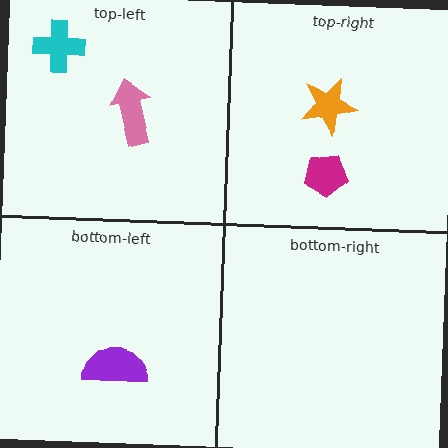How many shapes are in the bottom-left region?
1.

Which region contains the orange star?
The top-right region.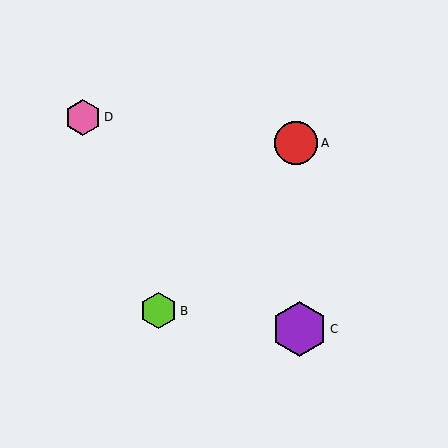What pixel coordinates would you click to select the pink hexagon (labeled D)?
Click at (83, 118) to select the pink hexagon D.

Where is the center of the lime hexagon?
The center of the lime hexagon is at (159, 311).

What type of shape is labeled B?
Shape B is a lime hexagon.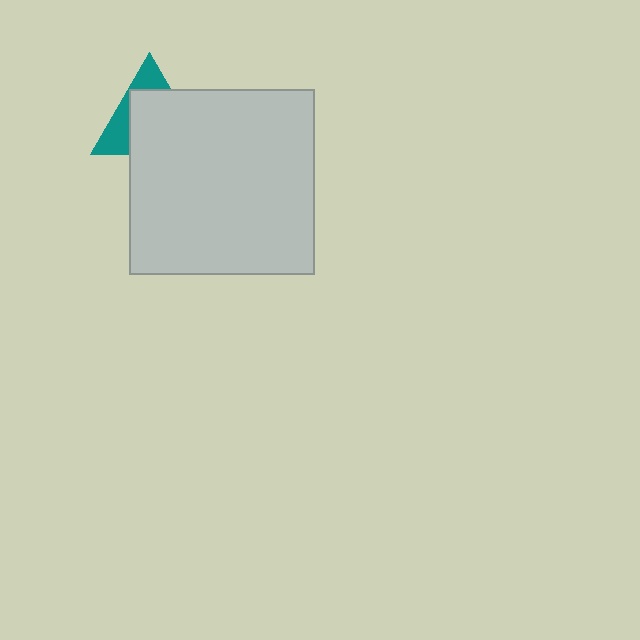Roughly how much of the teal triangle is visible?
A small part of it is visible (roughly 36%).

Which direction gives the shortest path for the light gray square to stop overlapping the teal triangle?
Moving toward the lower-right gives the shortest separation.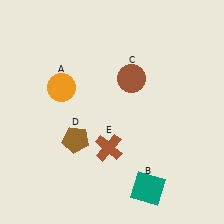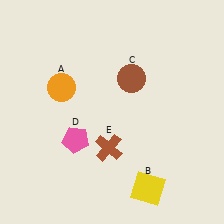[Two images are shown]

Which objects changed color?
B changed from teal to yellow. D changed from brown to pink.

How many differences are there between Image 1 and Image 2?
There are 2 differences between the two images.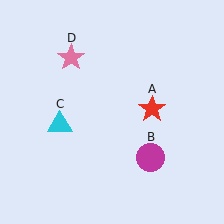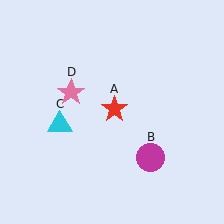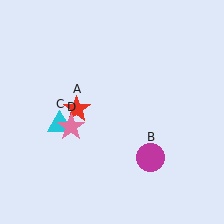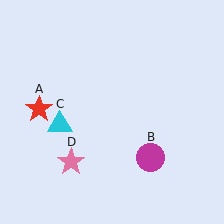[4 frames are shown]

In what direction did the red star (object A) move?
The red star (object A) moved left.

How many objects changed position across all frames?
2 objects changed position: red star (object A), pink star (object D).